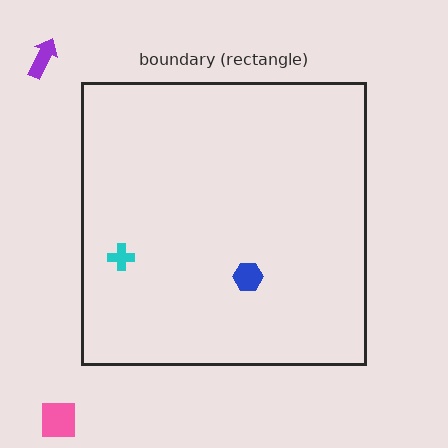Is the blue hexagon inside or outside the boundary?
Inside.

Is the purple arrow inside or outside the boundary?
Outside.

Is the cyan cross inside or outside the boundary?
Inside.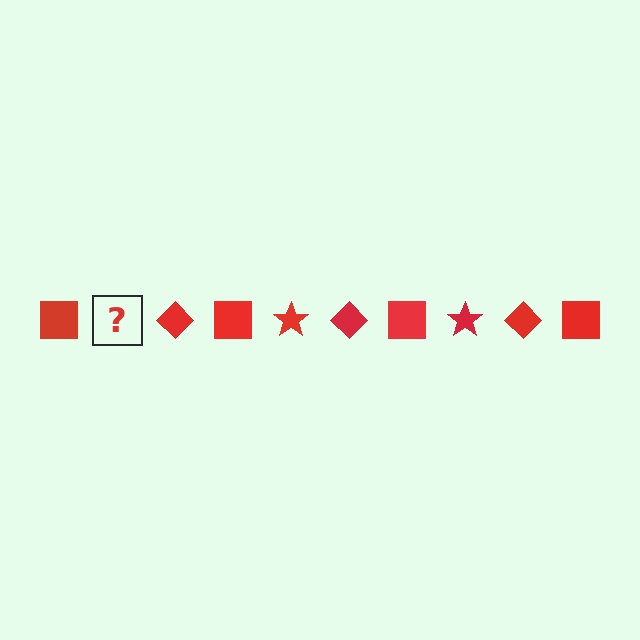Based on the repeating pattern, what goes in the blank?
The blank should be a red star.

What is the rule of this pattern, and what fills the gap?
The rule is that the pattern cycles through square, star, diamond shapes in red. The gap should be filled with a red star.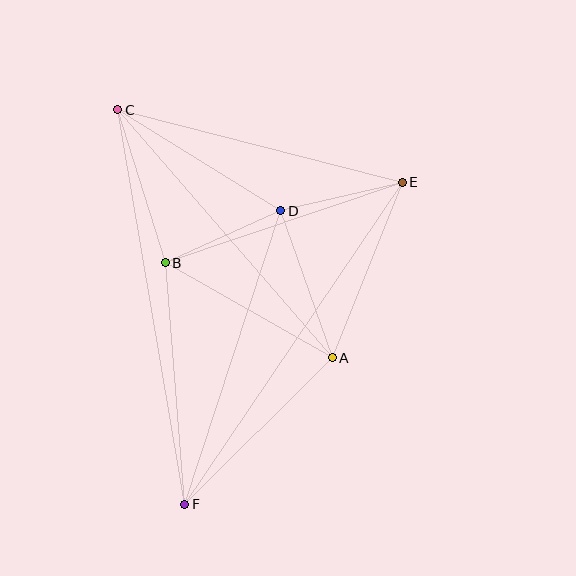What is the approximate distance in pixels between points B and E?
The distance between B and E is approximately 250 pixels.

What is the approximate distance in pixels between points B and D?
The distance between B and D is approximately 127 pixels.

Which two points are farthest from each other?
Points C and F are farthest from each other.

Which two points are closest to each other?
Points D and E are closest to each other.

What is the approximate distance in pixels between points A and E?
The distance between A and E is approximately 189 pixels.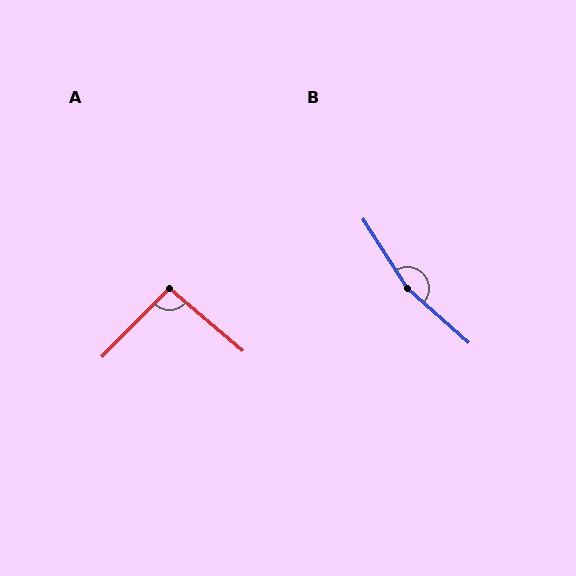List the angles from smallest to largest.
A (94°), B (164°).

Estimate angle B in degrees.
Approximately 164 degrees.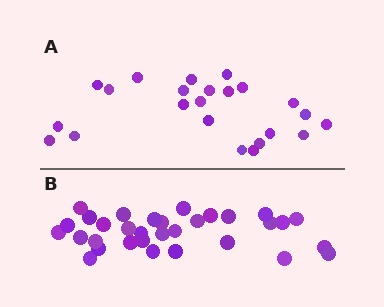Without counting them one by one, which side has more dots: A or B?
Region B (the bottom region) has more dots.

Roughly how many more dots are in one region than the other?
Region B has roughly 8 or so more dots than region A.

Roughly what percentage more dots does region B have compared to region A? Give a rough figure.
About 40% more.